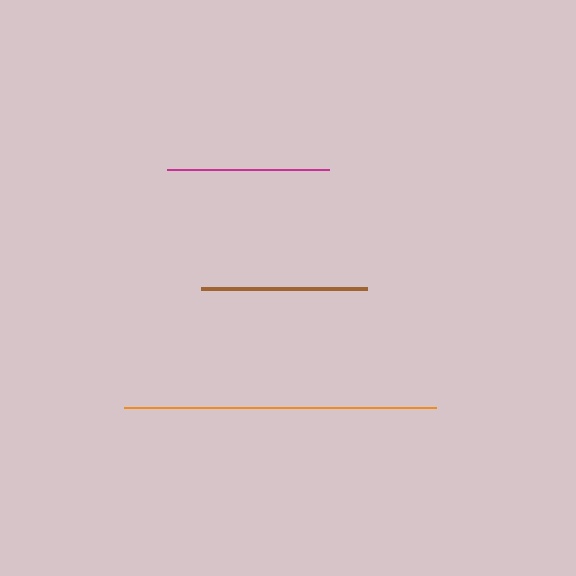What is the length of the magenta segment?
The magenta segment is approximately 162 pixels long.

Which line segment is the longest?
The orange line is the longest at approximately 313 pixels.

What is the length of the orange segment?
The orange segment is approximately 313 pixels long.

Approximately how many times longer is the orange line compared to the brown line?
The orange line is approximately 1.9 times the length of the brown line.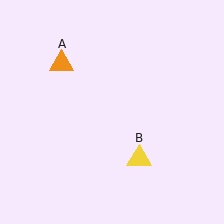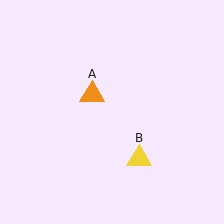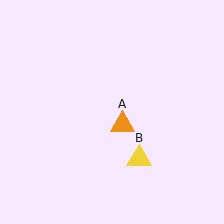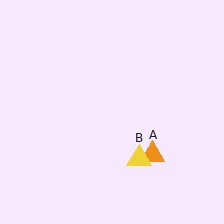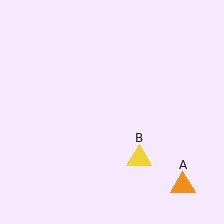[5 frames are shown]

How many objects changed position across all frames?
1 object changed position: orange triangle (object A).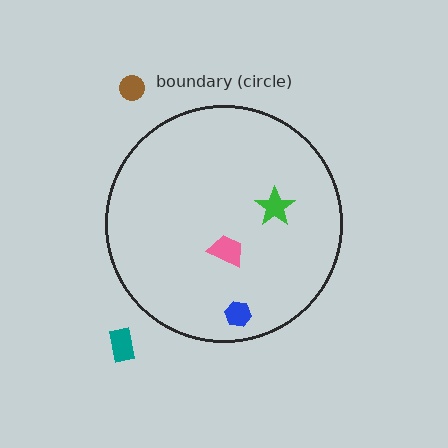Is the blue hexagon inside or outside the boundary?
Inside.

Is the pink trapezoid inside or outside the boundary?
Inside.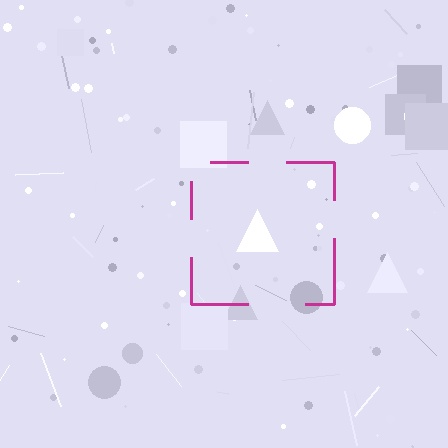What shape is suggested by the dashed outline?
The dashed outline suggests a square.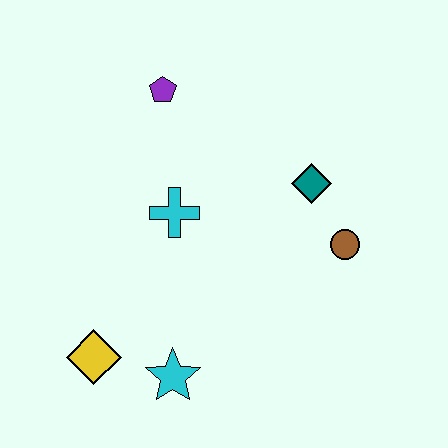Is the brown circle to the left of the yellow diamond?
No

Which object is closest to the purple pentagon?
The cyan cross is closest to the purple pentagon.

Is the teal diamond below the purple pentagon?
Yes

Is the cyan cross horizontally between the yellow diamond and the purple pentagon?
No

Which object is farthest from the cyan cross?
The brown circle is farthest from the cyan cross.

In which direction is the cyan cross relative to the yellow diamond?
The cyan cross is above the yellow diamond.